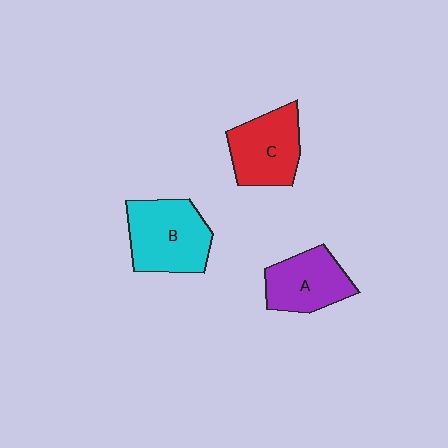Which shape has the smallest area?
Shape A (purple).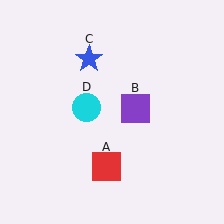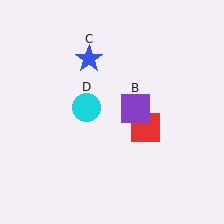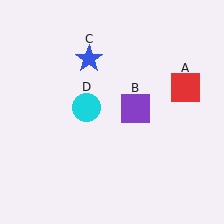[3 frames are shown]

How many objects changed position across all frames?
1 object changed position: red square (object A).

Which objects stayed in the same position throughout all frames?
Purple square (object B) and blue star (object C) and cyan circle (object D) remained stationary.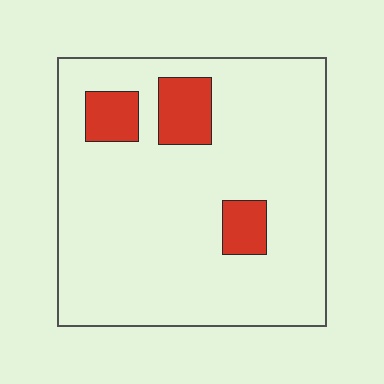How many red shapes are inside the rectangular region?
3.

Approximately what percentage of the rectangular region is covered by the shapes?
Approximately 10%.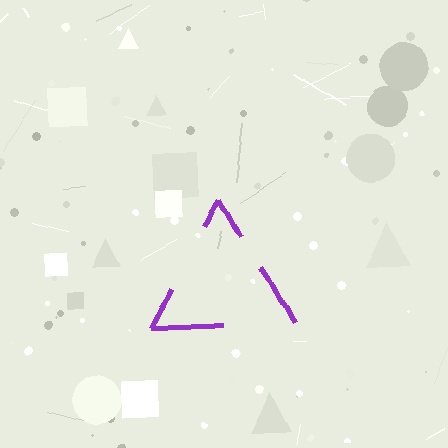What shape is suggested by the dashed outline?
The dashed outline suggests a triangle.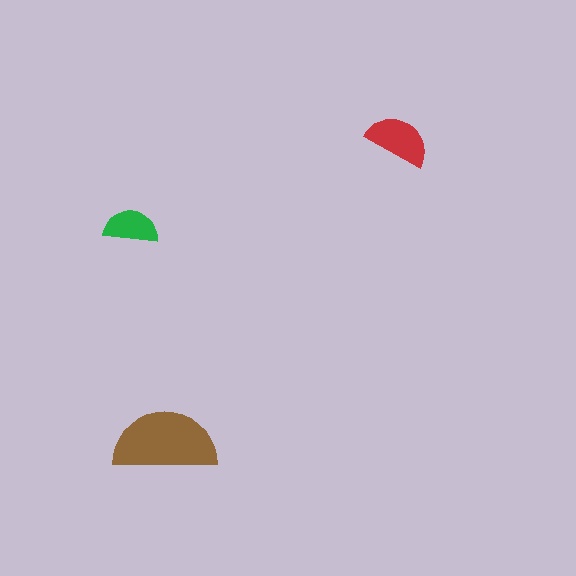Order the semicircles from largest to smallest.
the brown one, the red one, the green one.